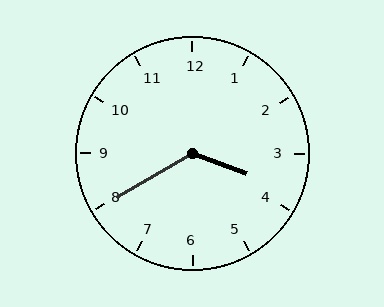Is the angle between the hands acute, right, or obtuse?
It is obtuse.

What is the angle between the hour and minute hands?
Approximately 130 degrees.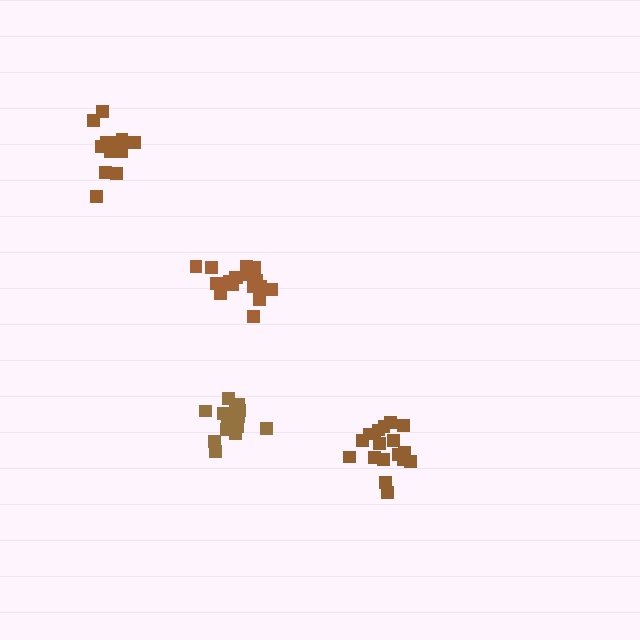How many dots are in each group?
Group 1: 13 dots, Group 2: 17 dots, Group 3: 18 dots, Group 4: 18 dots (66 total).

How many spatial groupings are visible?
There are 4 spatial groupings.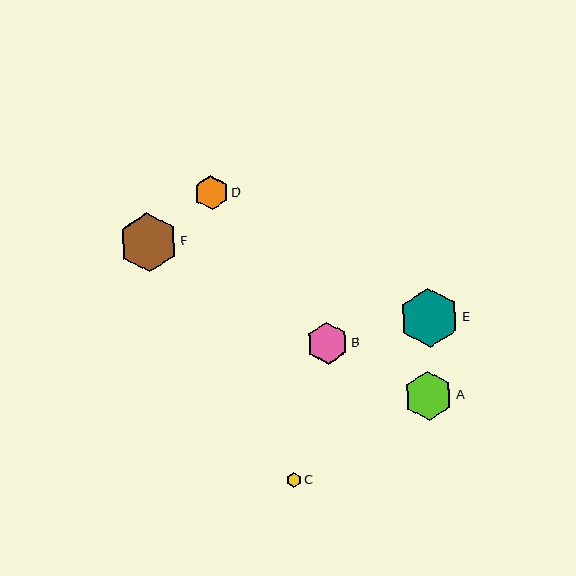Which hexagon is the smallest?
Hexagon C is the smallest with a size of approximately 15 pixels.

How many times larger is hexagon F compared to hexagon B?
Hexagon F is approximately 1.4 times the size of hexagon B.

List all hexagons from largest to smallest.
From largest to smallest: E, F, A, B, D, C.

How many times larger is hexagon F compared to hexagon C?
Hexagon F is approximately 3.9 times the size of hexagon C.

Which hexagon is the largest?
Hexagon E is the largest with a size of approximately 59 pixels.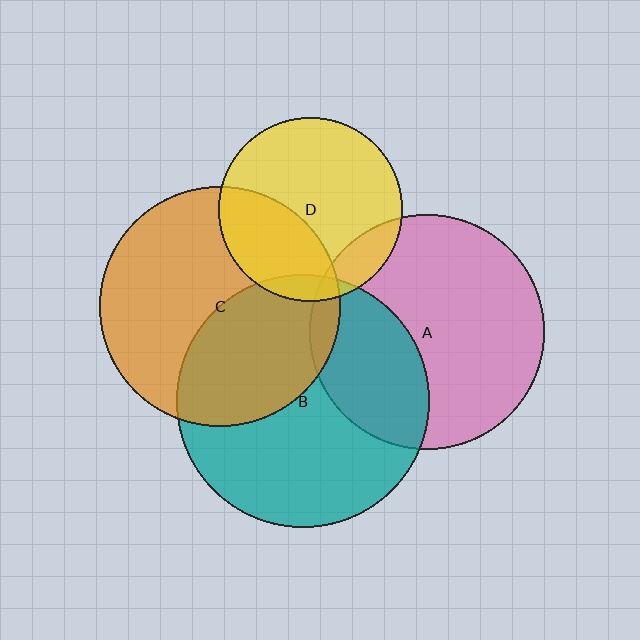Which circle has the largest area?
Circle B (teal).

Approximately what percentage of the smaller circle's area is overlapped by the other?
Approximately 35%.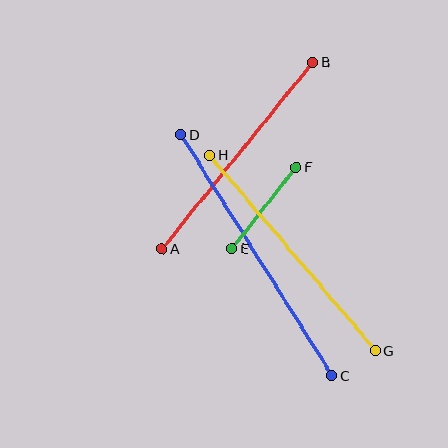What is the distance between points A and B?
The distance is approximately 239 pixels.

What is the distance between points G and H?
The distance is approximately 256 pixels.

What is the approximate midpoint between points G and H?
The midpoint is at approximately (292, 253) pixels.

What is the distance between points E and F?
The distance is approximately 104 pixels.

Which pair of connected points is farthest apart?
Points C and D are farthest apart.